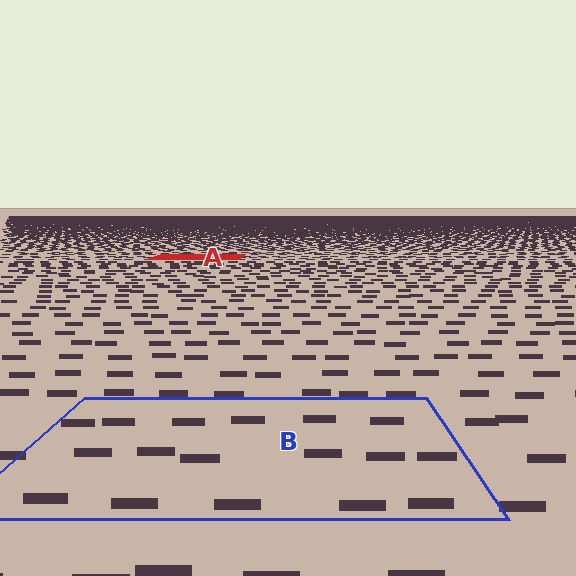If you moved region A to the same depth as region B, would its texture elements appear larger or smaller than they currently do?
They would appear larger. At a closer depth, the same texture elements are projected at a bigger on-screen size.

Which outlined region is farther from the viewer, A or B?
Region A is farther from the viewer — the texture elements inside it appear smaller and more densely packed.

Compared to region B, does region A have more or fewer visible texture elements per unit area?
Region A has more texture elements per unit area — they are packed more densely because it is farther away.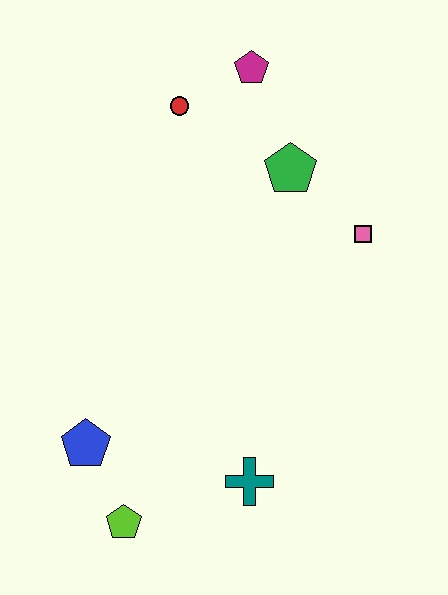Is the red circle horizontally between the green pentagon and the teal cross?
No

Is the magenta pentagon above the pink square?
Yes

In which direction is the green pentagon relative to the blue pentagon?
The green pentagon is above the blue pentagon.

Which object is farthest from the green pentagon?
The lime pentagon is farthest from the green pentagon.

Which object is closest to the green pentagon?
The pink square is closest to the green pentagon.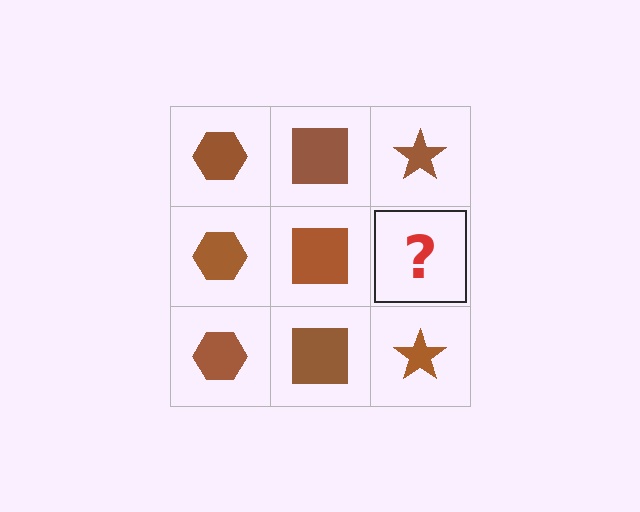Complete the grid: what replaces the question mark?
The question mark should be replaced with a brown star.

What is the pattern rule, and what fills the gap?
The rule is that each column has a consistent shape. The gap should be filled with a brown star.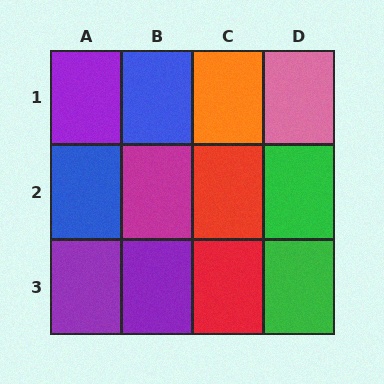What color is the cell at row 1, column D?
Pink.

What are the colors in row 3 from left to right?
Purple, purple, red, green.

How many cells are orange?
1 cell is orange.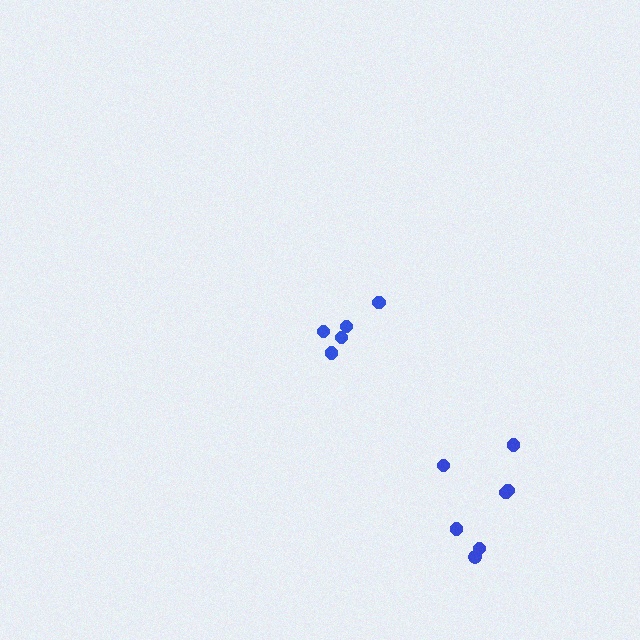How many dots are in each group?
Group 1: 5 dots, Group 2: 7 dots (12 total).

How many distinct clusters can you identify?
There are 2 distinct clusters.